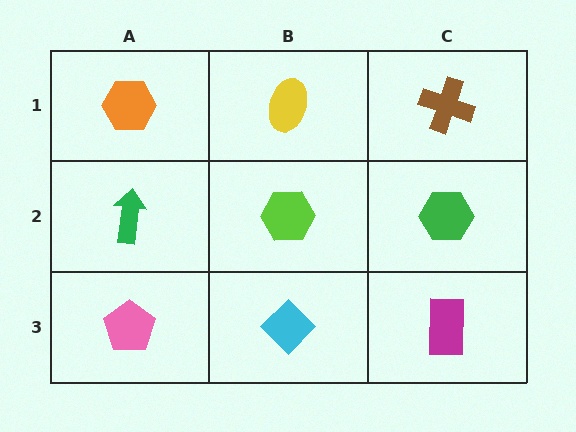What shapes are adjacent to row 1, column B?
A lime hexagon (row 2, column B), an orange hexagon (row 1, column A), a brown cross (row 1, column C).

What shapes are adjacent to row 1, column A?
A green arrow (row 2, column A), a yellow ellipse (row 1, column B).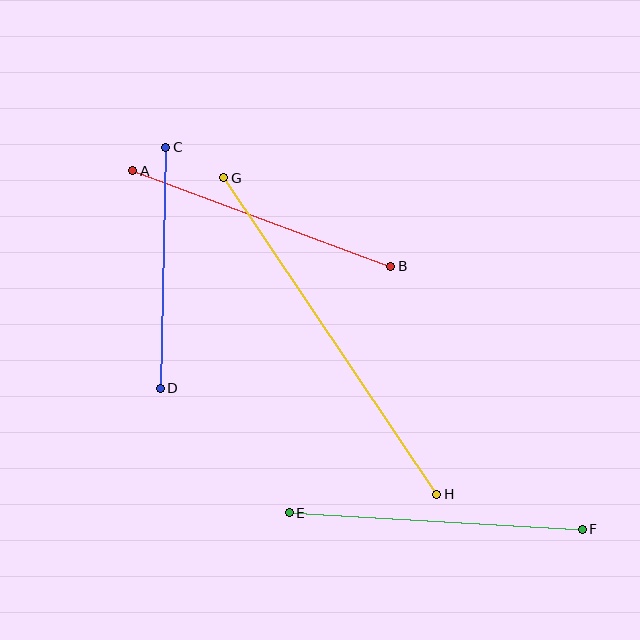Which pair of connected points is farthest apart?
Points G and H are farthest apart.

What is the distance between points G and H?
The distance is approximately 381 pixels.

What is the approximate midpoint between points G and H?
The midpoint is at approximately (330, 336) pixels.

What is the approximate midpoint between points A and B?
The midpoint is at approximately (262, 219) pixels.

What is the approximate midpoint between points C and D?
The midpoint is at approximately (163, 268) pixels.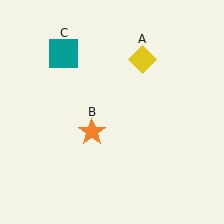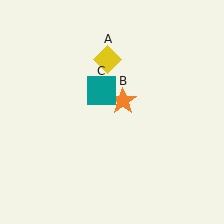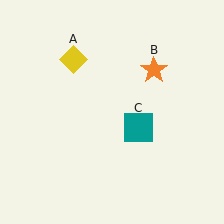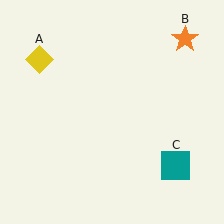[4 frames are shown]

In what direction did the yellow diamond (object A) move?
The yellow diamond (object A) moved left.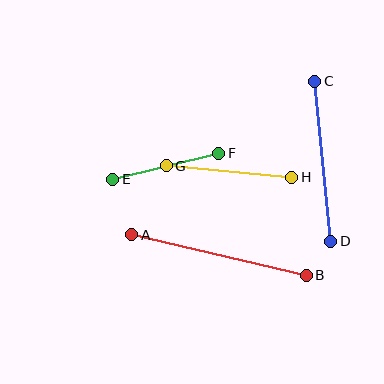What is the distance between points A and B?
The distance is approximately 179 pixels.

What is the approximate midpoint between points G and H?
The midpoint is at approximately (229, 171) pixels.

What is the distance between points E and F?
The distance is approximately 109 pixels.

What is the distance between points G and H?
The distance is approximately 126 pixels.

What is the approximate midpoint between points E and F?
The midpoint is at approximately (166, 166) pixels.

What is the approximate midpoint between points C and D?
The midpoint is at approximately (323, 161) pixels.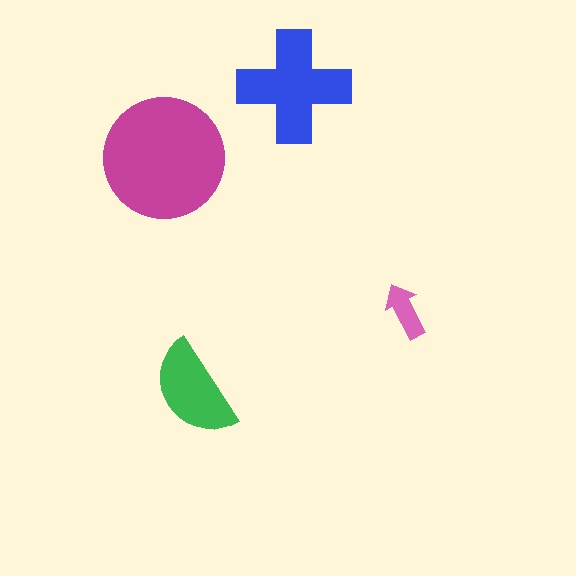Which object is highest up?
The blue cross is topmost.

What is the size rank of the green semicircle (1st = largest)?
3rd.